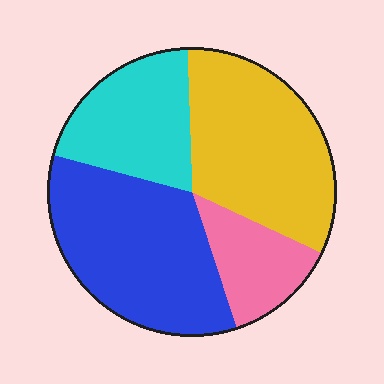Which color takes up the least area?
Pink, at roughly 15%.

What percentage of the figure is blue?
Blue covers 34% of the figure.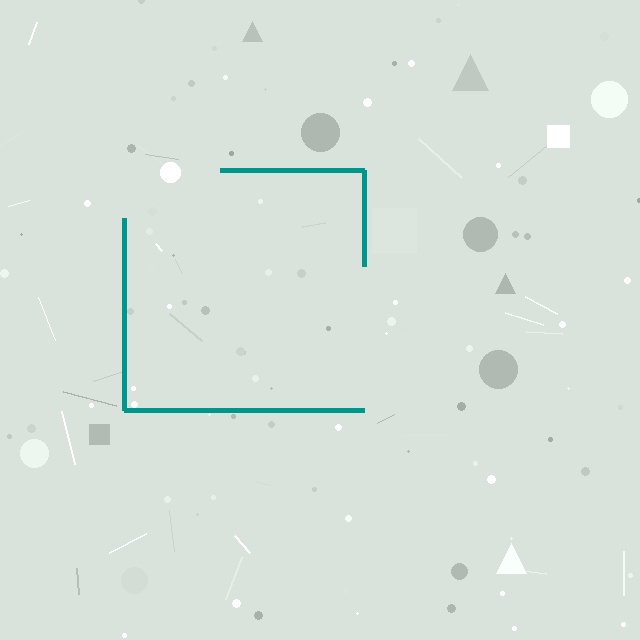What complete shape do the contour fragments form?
The contour fragments form a square.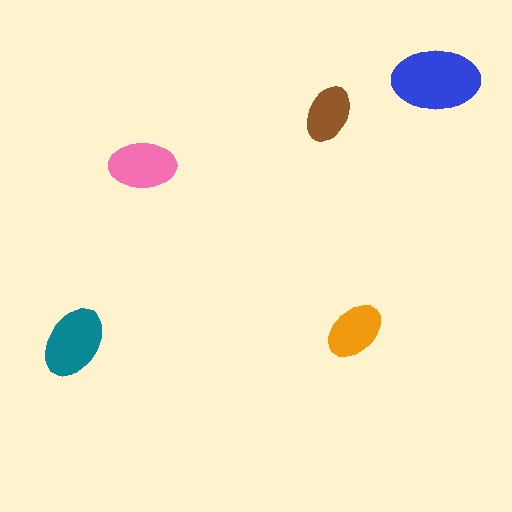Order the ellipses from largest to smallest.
the blue one, the teal one, the pink one, the orange one, the brown one.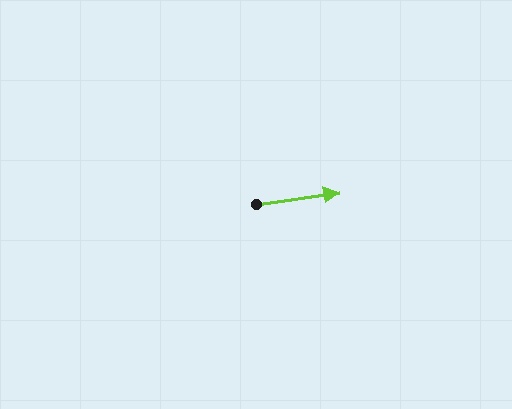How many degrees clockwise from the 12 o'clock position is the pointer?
Approximately 82 degrees.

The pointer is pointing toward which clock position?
Roughly 3 o'clock.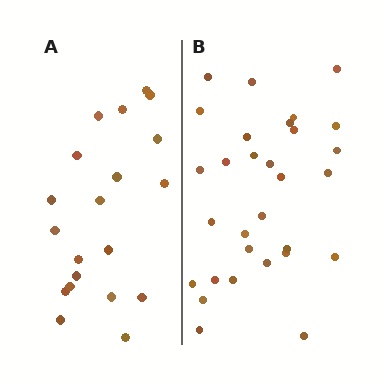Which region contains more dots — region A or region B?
Region B (the right region) has more dots.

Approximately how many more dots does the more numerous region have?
Region B has roughly 10 or so more dots than region A.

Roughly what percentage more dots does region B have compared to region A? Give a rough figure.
About 50% more.